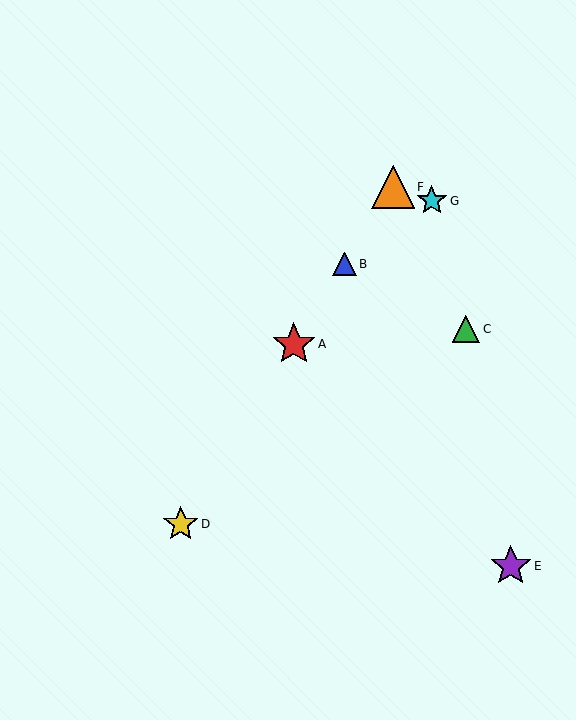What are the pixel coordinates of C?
Object C is at (466, 329).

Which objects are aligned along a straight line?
Objects A, B, D, F are aligned along a straight line.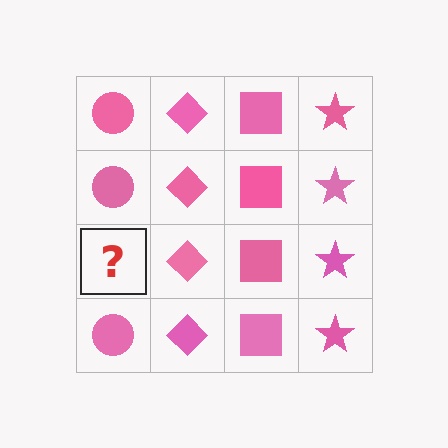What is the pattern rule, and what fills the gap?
The rule is that each column has a consistent shape. The gap should be filled with a pink circle.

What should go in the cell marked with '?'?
The missing cell should contain a pink circle.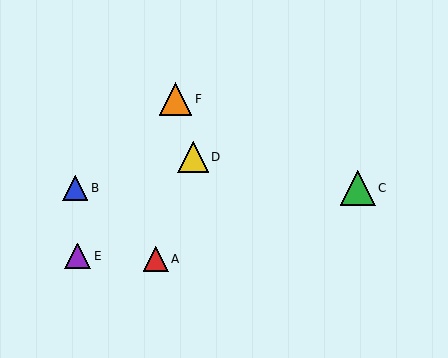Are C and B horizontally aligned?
Yes, both are at y≈188.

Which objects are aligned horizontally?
Objects B, C are aligned horizontally.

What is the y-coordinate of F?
Object F is at y≈99.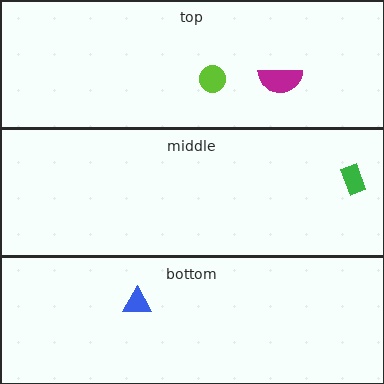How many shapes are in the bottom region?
1.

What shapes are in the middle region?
The green rectangle.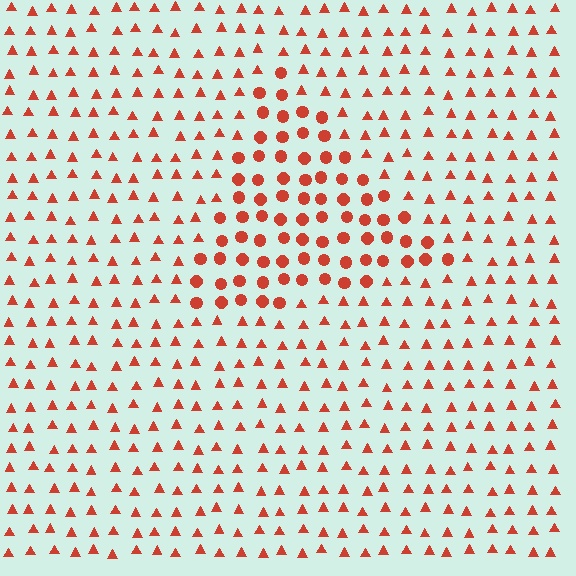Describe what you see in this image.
The image is filled with small red elements arranged in a uniform grid. A triangle-shaped region contains circles, while the surrounding area contains triangles. The boundary is defined purely by the change in element shape.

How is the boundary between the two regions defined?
The boundary is defined by a change in element shape: circles inside vs. triangles outside. All elements share the same color and spacing.